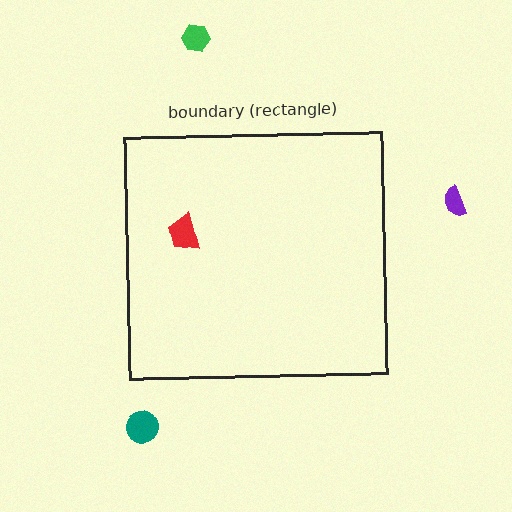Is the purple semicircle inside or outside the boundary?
Outside.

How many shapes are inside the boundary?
1 inside, 3 outside.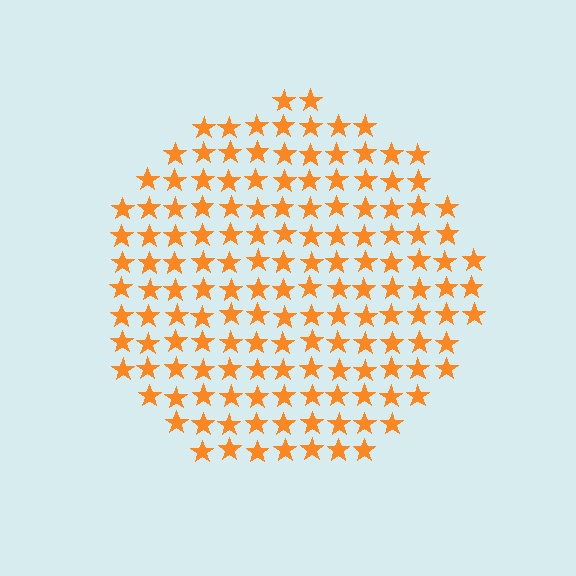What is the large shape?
The large shape is a circle.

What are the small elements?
The small elements are stars.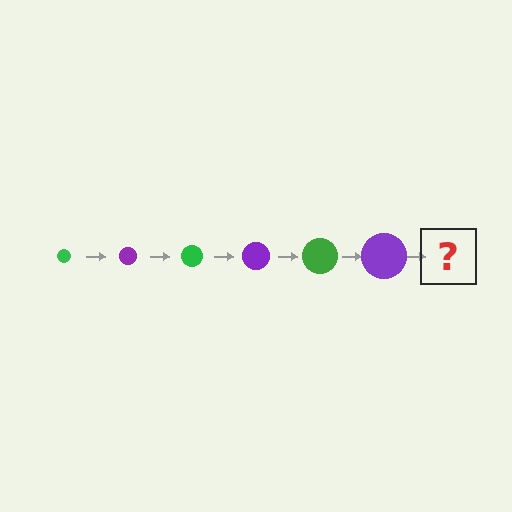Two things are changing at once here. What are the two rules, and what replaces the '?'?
The two rules are that the circle grows larger each step and the color cycles through green and purple. The '?' should be a green circle, larger than the previous one.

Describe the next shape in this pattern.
It should be a green circle, larger than the previous one.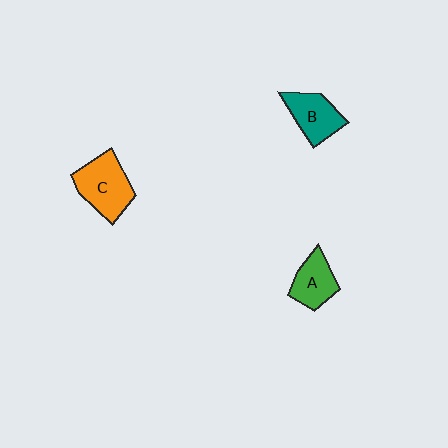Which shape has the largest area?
Shape C (orange).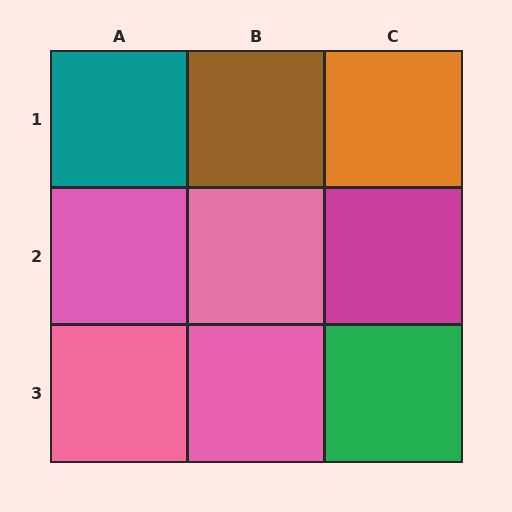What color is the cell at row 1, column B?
Brown.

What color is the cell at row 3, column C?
Green.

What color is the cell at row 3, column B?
Pink.